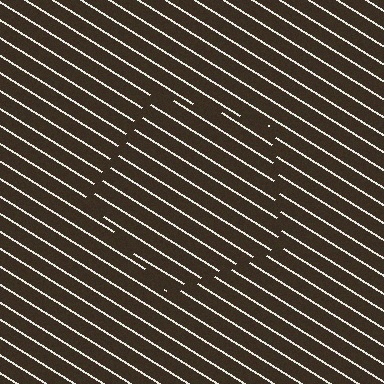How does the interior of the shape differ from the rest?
The interior of the shape contains the same grating, shifted by half a period — the contour is defined by the phase discontinuity where line-ends from the inner and outer gratings abut.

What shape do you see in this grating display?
An illusory pentagon. The interior of the shape contains the same grating, shifted by half a period — the contour is defined by the phase discontinuity where line-ends from the inner and outer gratings abut.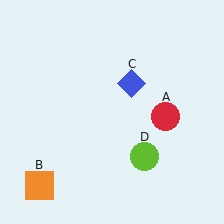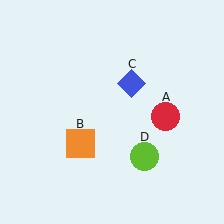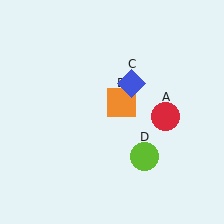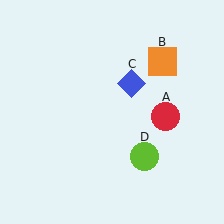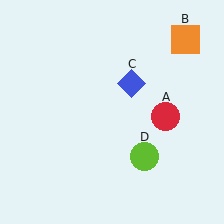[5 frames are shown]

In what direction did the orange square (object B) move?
The orange square (object B) moved up and to the right.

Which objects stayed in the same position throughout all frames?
Red circle (object A) and blue diamond (object C) and lime circle (object D) remained stationary.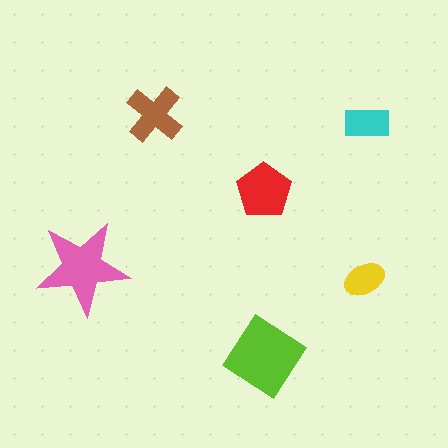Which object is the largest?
The lime diamond.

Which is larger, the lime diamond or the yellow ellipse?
The lime diamond.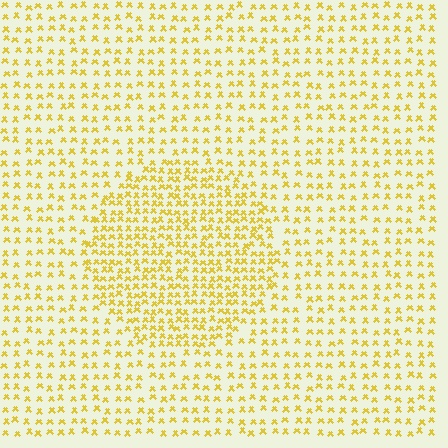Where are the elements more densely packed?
The elements are more densely packed inside the circle boundary.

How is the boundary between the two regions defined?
The boundary is defined by a change in element density (approximately 1.8x ratio). All elements are the same color, size, and shape.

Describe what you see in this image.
The image contains small yellow elements arranged at two different densities. A circle-shaped region is visible where the elements are more densely packed than the surrounding area.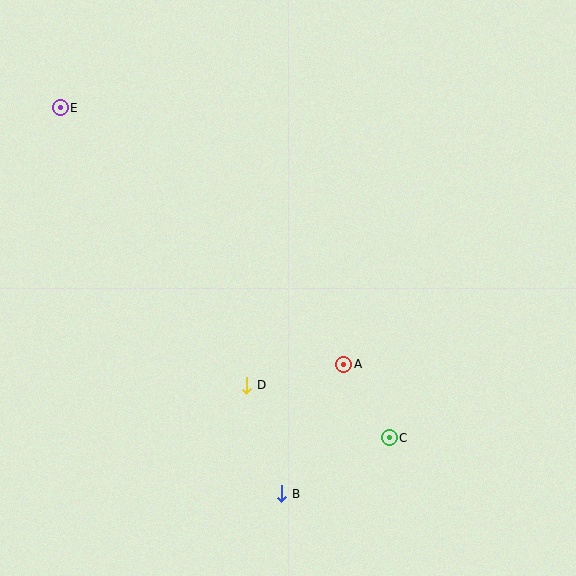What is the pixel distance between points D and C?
The distance between D and C is 152 pixels.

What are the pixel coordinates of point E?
Point E is at (60, 108).